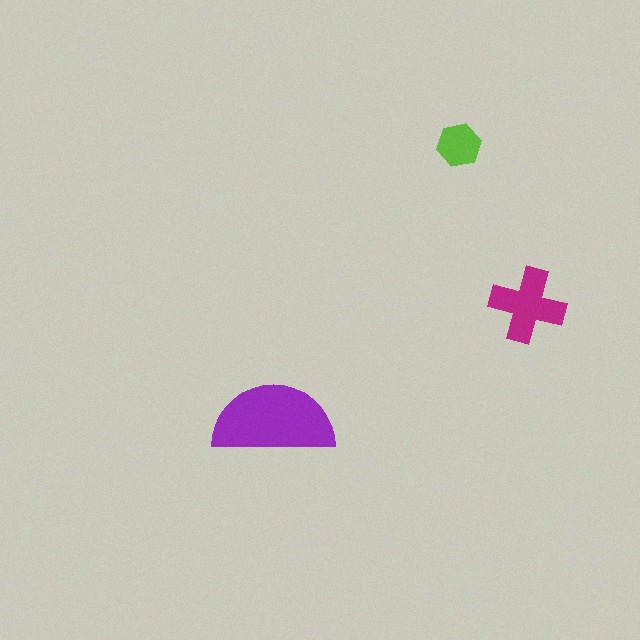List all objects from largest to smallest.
The purple semicircle, the magenta cross, the lime hexagon.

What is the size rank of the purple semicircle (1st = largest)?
1st.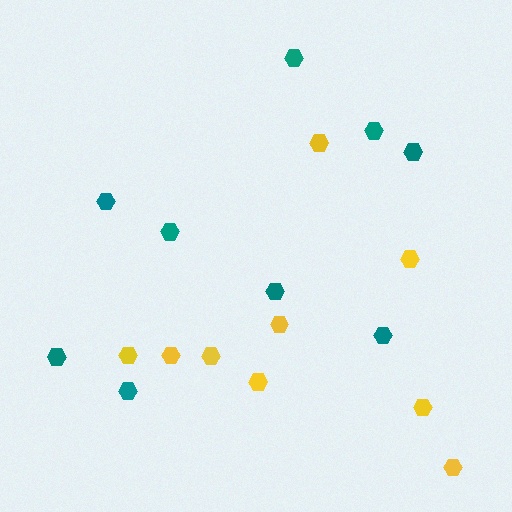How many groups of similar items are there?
There are 2 groups: one group of yellow hexagons (9) and one group of teal hexagons (9).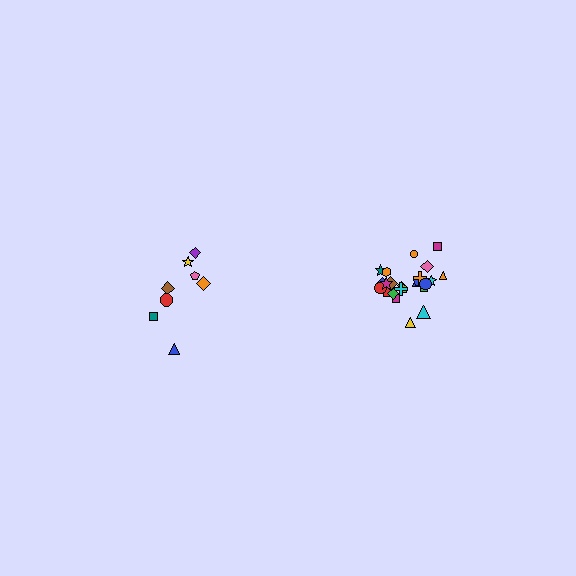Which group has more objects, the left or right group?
The right group.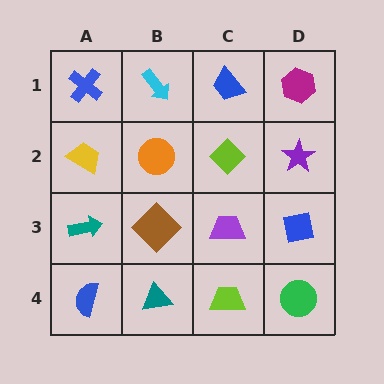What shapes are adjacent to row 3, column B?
An orange circle (row 2, column B), a teal triangle (row 4, column B), a teal arrow (row 3, column A), a purple trapezoid (row 3, column C).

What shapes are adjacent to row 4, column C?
A purple trapezoid (row 3, column C), a teal triangle (row 4, column B), a green circle (row 4, column D).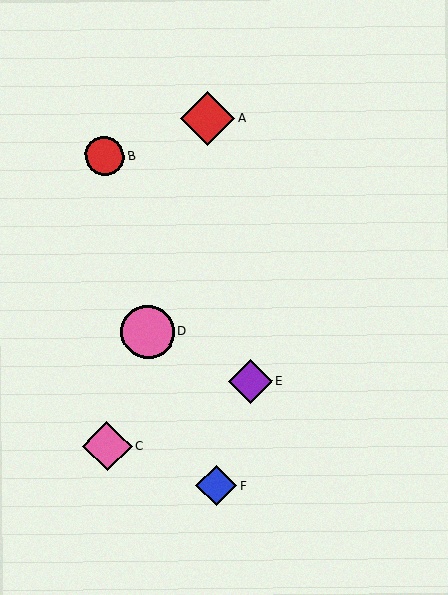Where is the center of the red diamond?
The center of the red diamond is at (208, 119).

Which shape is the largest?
The red diamond (labeled A) is the largest.